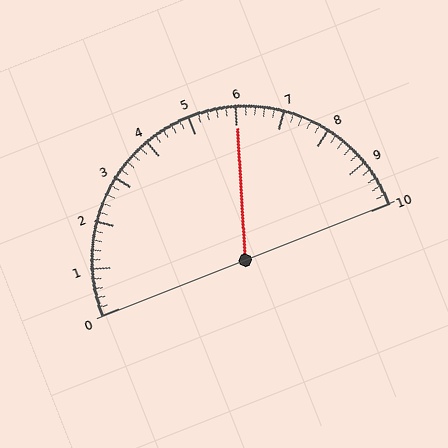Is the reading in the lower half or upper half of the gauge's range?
The reading is in the upper half of the range (0 to 10).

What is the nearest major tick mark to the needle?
The nearest major tick mark is 6.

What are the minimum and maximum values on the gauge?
The gauge ranges from 0 to 10.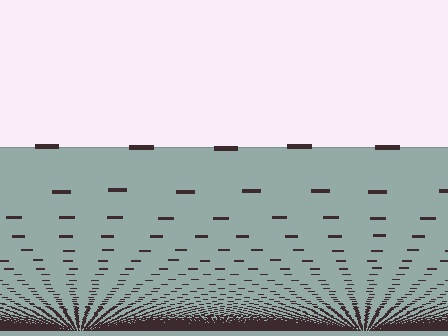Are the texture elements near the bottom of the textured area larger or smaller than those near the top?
Smaller. The gradient is inverted — elements near the bottom are smaller and denser.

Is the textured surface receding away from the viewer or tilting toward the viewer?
The surface appears to tilt toward the viewer. Texture elements get larger and sparser toward the top.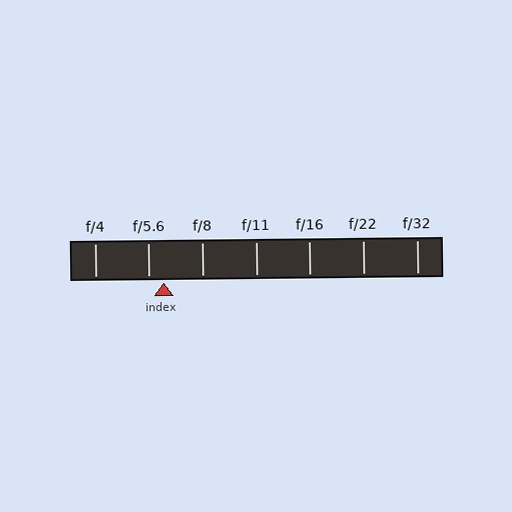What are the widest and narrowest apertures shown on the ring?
The widest aperture shown is f/4 and the narrowest is f/32.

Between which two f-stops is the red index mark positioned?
The index mark is between f/5.6 and f/8.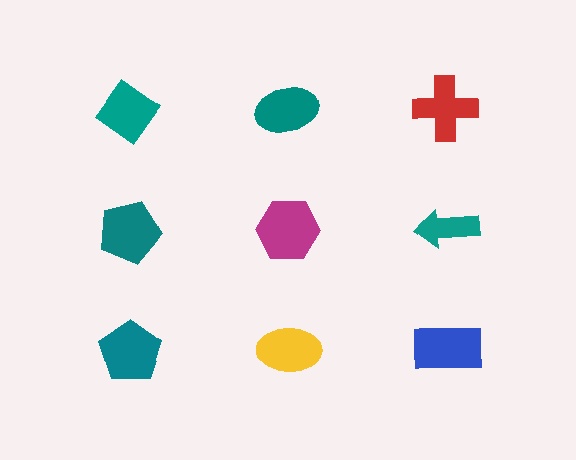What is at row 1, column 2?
A teal ellipse.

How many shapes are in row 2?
3 shapes.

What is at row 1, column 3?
A red cross.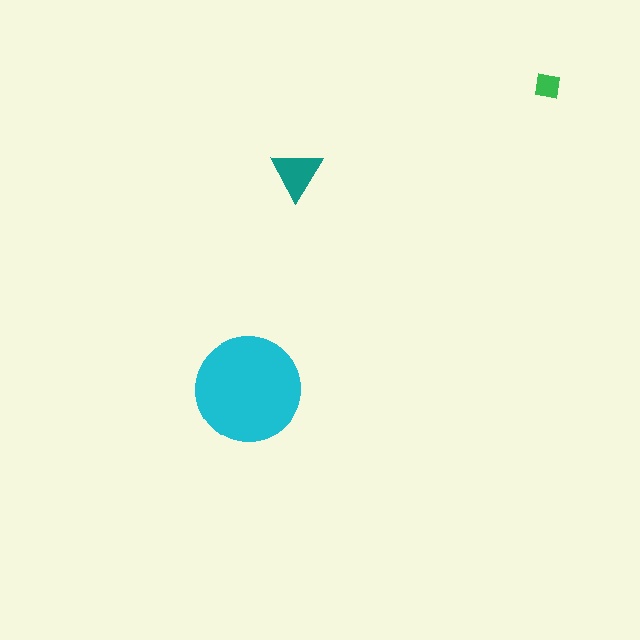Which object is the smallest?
The green square.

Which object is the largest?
The cyan circle.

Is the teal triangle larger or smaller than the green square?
Larger.